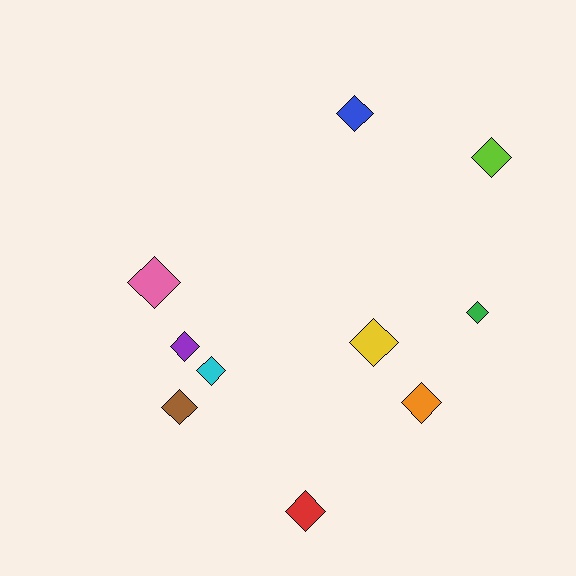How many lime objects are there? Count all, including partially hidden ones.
There is 1 lime object.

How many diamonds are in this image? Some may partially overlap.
There are 10 diamonds.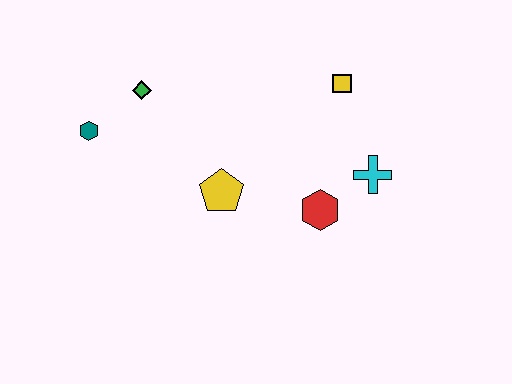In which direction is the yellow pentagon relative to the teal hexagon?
The yellow pentagon is to the right of the teal hexagon.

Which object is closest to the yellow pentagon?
The red hexagon is closest to the yellow pentagon.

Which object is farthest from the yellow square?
The teal hexagon is farthest from the yellow square.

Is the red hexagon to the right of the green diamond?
Yes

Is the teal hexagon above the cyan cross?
Yes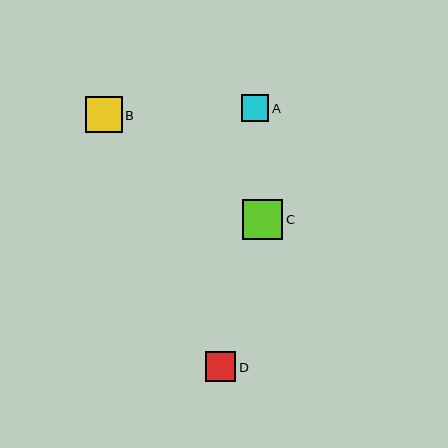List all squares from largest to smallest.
From largest to smallest: C, B, D, A.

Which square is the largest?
Square C is the largest with a size of approximately 40 pixels.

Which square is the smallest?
Square A is the smallest with a size of approximately 27 pixels.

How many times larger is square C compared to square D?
Square C is approximately 1.3 times the size of square D.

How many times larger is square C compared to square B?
Square C is approximately 1.1 times the size of square B.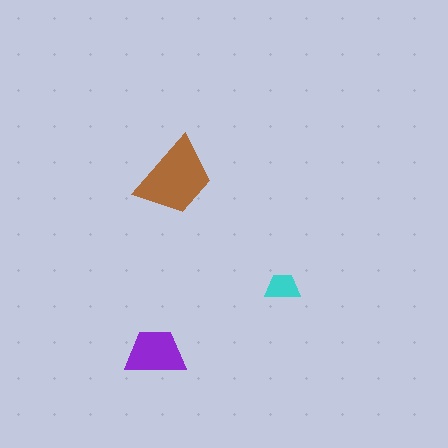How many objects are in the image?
There are 3 objects in the image.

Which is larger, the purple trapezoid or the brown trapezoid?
The brown one.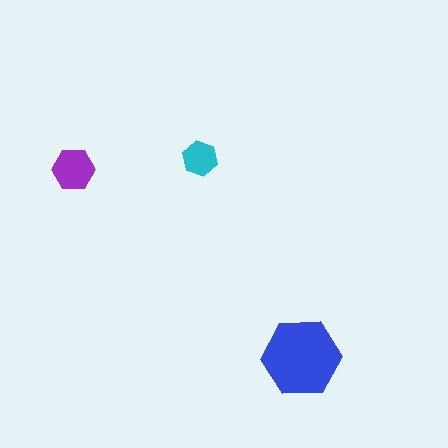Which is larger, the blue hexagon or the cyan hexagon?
The blue one.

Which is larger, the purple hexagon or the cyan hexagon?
The purple one.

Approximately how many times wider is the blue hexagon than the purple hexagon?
About 2 times wider.